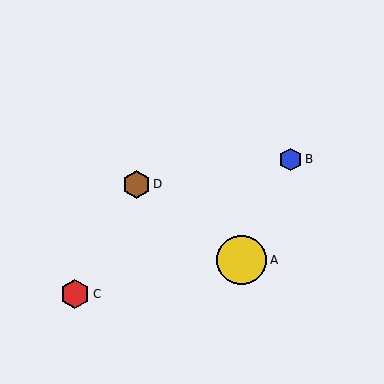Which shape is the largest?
The yellow circle (labeled A) is the largest.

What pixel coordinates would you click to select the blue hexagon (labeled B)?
Click at (290, 160) to select the blue hexagon B.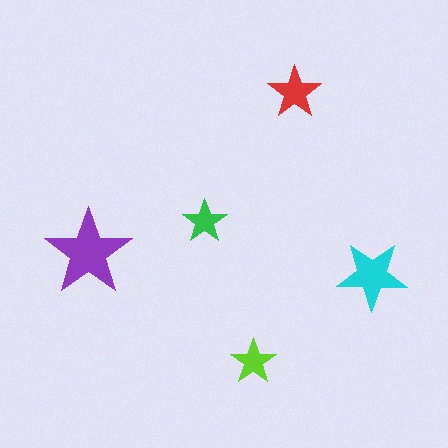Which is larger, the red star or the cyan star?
The cyan one.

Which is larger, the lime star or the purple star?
The purple one.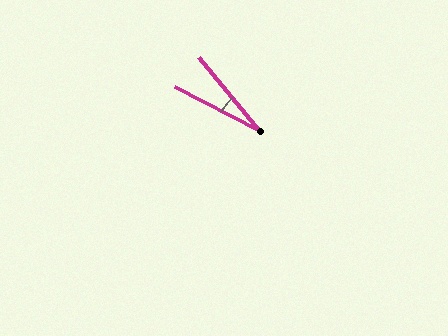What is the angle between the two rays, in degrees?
Approximately 23 degrees.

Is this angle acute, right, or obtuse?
It is acute.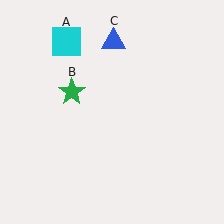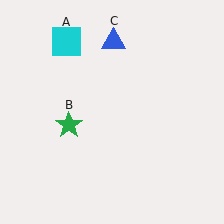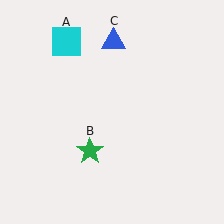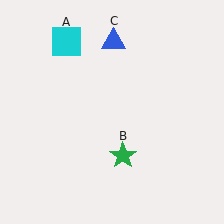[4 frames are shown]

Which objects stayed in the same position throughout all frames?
Cyan square (object A) and blue triangle (object C) remained stationary.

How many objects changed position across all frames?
1 object changed position: green star (object B).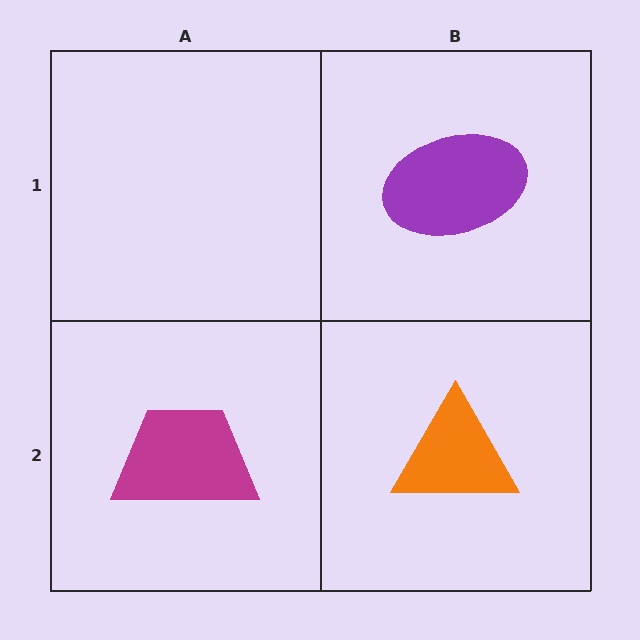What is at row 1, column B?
A purple ellipse.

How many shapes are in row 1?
1 shape.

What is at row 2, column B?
An orange triangle.